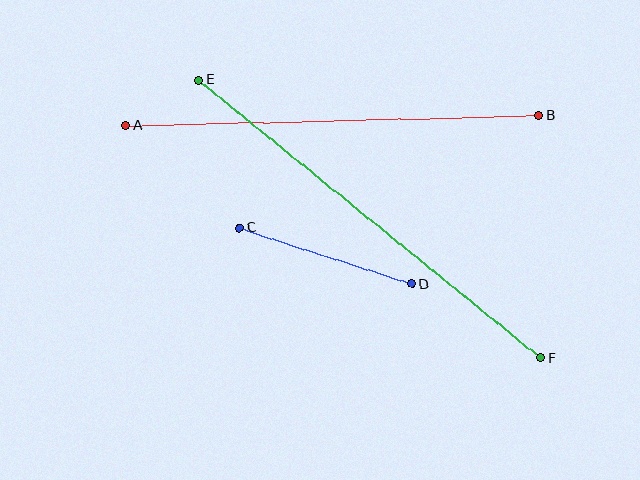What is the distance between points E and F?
The distance is approximately 441 pixels.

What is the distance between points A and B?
The distance is approximately 413 pixels.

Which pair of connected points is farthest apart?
Points E and F are farthest apart.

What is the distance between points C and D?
The distance is approximately 181 pixels.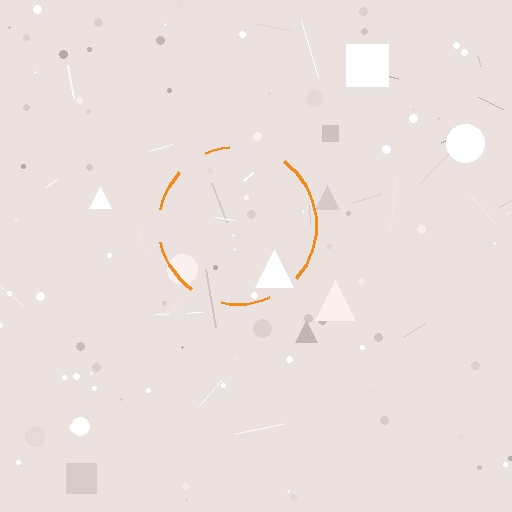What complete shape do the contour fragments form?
The contour fragments form a circle.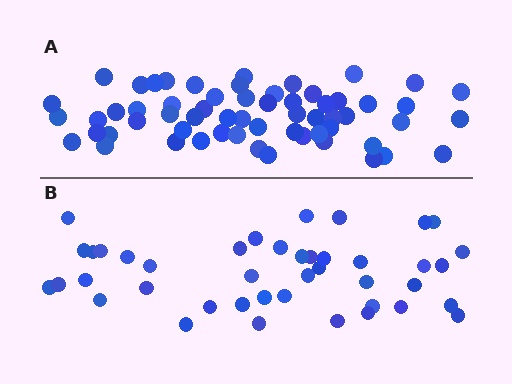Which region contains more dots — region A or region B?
Region A (the top region) has more dots.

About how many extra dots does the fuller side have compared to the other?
Region A has approximately 20 more dots than region B.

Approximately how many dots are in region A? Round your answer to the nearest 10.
About 60 dots.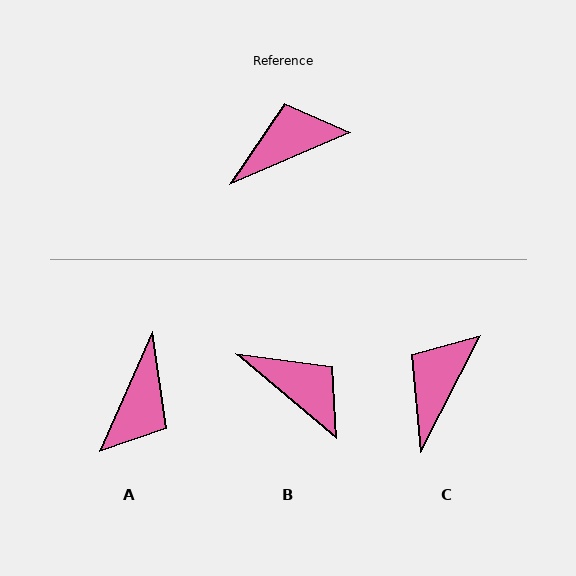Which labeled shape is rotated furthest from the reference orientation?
A, about 137 degrees away.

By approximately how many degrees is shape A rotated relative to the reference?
Approximately 137 degrees clockwise.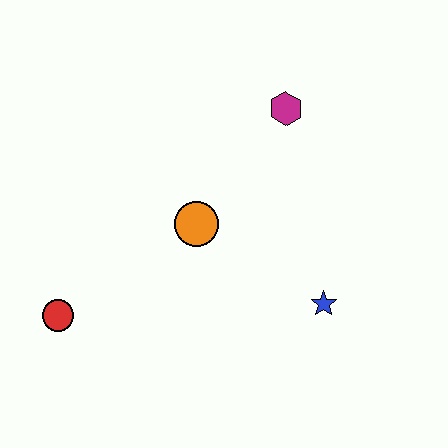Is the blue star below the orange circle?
Yes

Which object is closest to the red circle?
The orange circle is closest to the red circle.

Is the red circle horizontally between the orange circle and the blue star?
No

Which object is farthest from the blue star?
The red circle is farthest from the blue star.